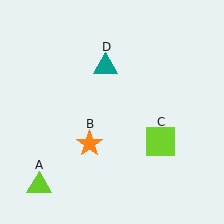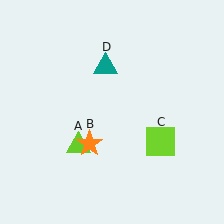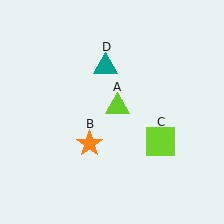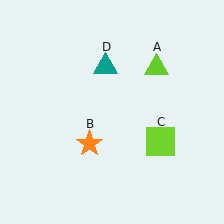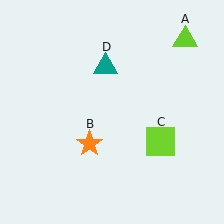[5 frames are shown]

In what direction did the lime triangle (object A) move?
The lime triangle (object A) moved up and to the right.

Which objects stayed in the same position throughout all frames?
Orange star (object B) and lime square (object C) and teal triangle (object D) remained stationary.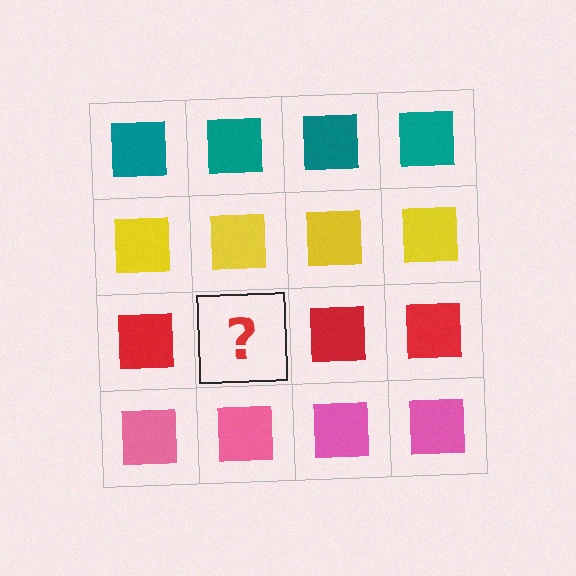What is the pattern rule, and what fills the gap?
The rule is that each row has a consistent color. The gap should be filled with a red square.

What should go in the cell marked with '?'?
The missing cell should contain a red square.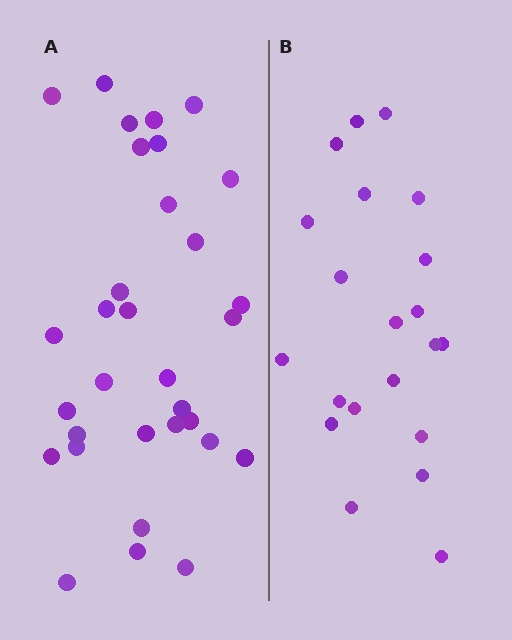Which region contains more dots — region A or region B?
Region A (the left region) has more dots.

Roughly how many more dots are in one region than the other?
Region A has roughly 12 or so more dots than region B.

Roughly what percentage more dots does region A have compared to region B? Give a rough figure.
About 50% more.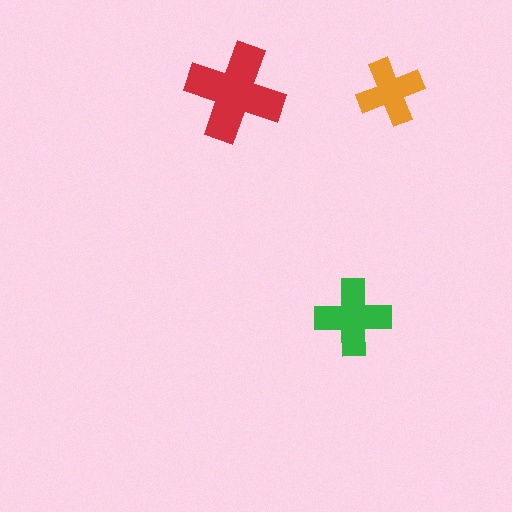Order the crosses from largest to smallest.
the red one, the green one, the orange one.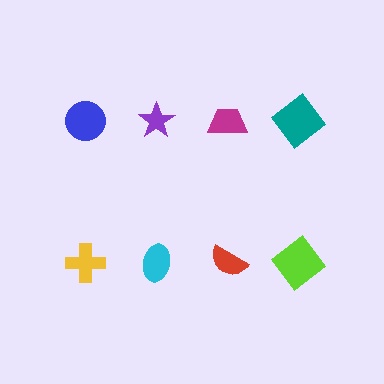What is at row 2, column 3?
A red semicircle.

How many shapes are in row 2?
4 shapes.